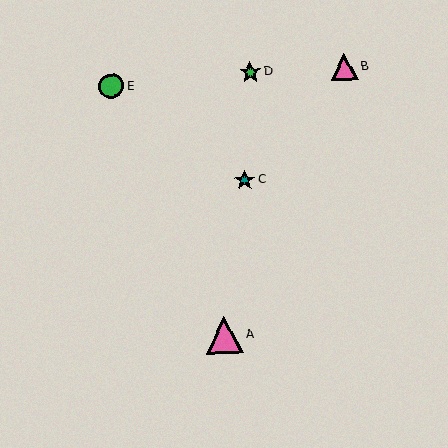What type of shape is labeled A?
Shape A is a pink triangle.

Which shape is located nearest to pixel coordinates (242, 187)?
The teal star (labeled C) at (245, 180) is nearest to that location.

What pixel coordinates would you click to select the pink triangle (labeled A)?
Click at (225, 335) to select the pink triangle A.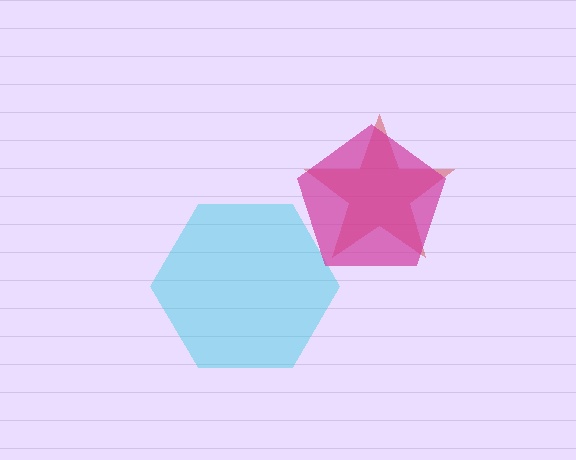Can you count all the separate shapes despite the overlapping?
Yes, there are 3 separate shapes.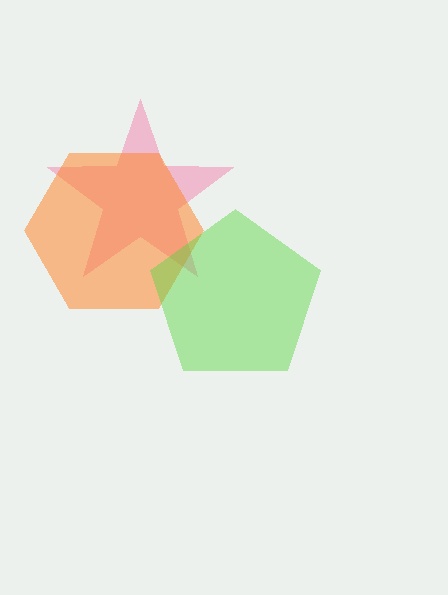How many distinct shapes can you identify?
There are 3 distinct shapes: a pink star, an orange hexagon, a lime pentagon.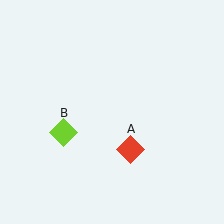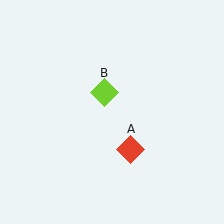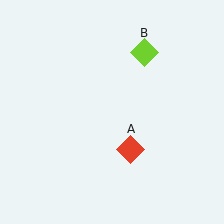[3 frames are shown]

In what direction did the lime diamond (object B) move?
The lime diamond (object B) moved up and to the right.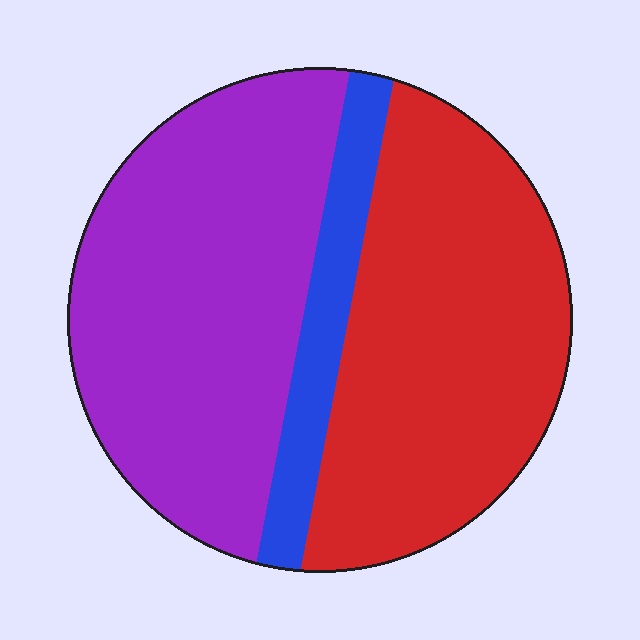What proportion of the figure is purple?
Purple covers 46% of the figure.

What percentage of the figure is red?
Red takes up about two fifths (2/5) of the figure.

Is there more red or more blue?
Red.